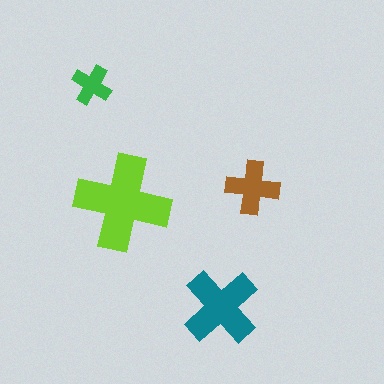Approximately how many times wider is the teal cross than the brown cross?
About 1.5 times wider.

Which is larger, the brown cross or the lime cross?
The lime one.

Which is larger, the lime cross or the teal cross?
The lime one.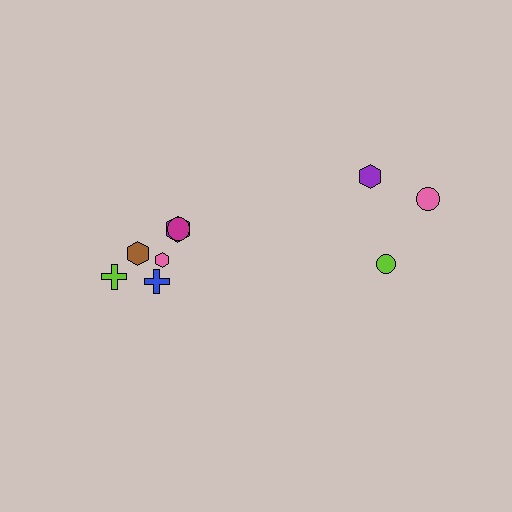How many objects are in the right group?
There are 3 objects.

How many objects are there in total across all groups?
There are 9 objects.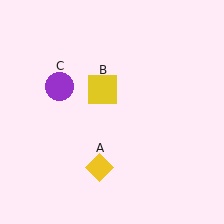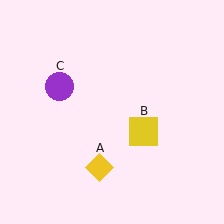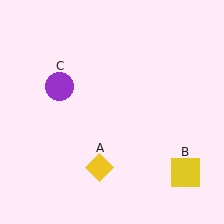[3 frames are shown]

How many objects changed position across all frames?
1 object changed position: yellow square (object B).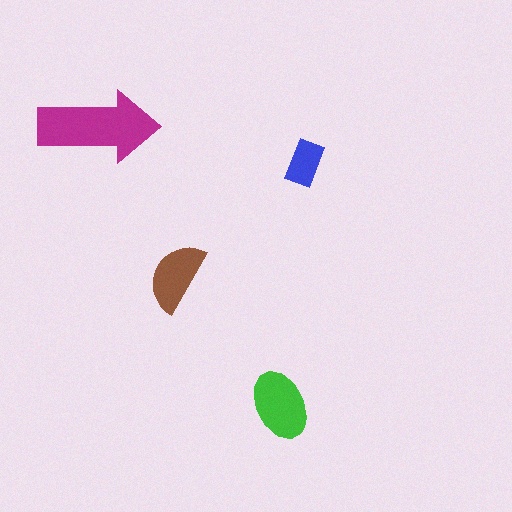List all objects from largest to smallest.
The magenta arrow, the green ellipse, the brown semicircle, the blue rectangle.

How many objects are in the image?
There are 4 objects in the image.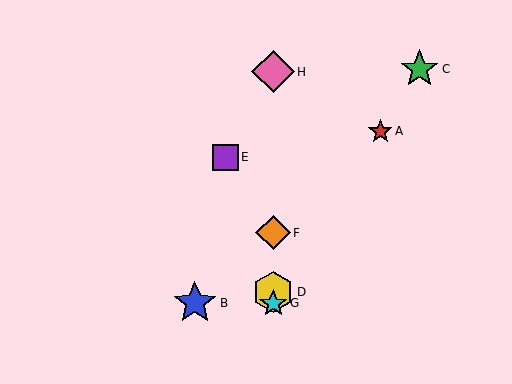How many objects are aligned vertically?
4 objects (D, F, G, H) are aligned vertically.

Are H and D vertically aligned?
Yes, both are at x≈273.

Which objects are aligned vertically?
Objects D, F, G, H are aligned vertically.